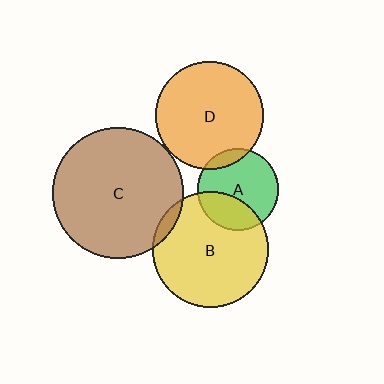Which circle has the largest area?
Circle C (brown).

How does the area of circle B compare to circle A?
Approximately 2.0 times.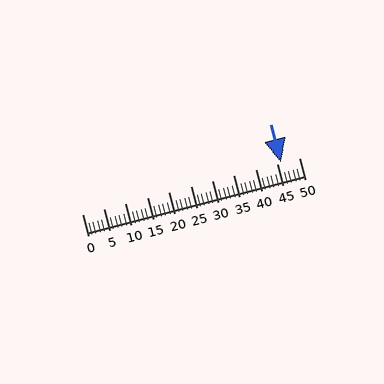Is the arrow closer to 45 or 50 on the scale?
The arrow is closer to 45.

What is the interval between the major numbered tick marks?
The major tick marks are spaced 5 units apart.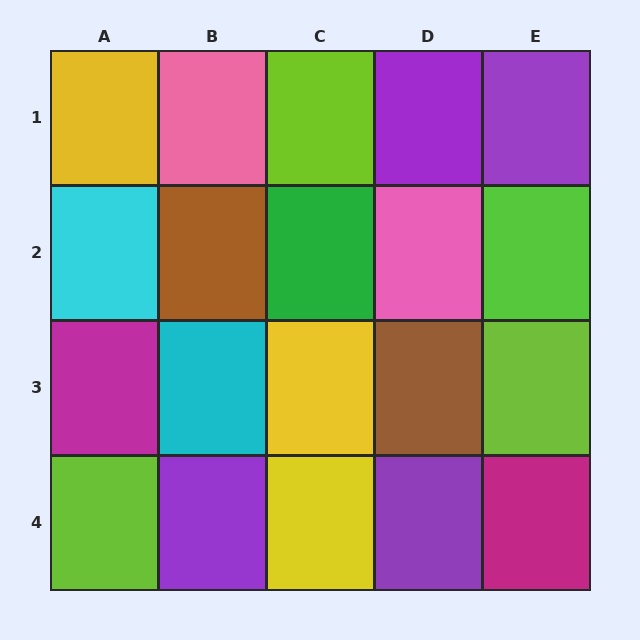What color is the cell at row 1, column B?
Pink.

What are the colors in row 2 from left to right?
Cyan, brown, green, pink, lime.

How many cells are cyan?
2 cells are cyan.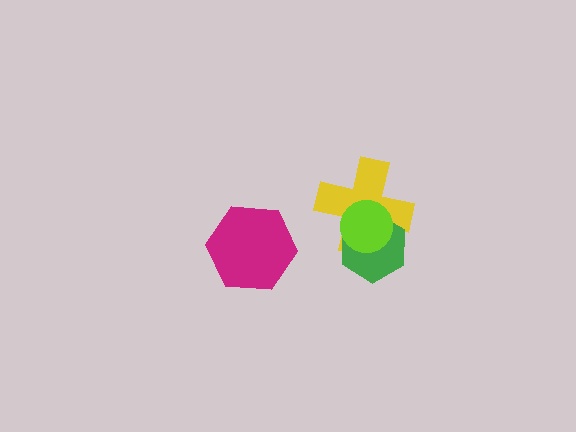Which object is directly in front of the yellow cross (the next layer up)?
The green hexagon is directly in front of the yellow cross.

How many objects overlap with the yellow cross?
2 objects overlap with the yellow cross.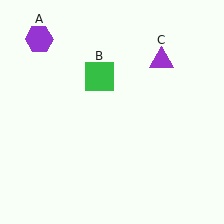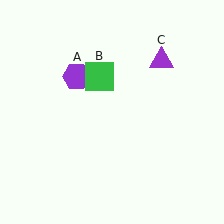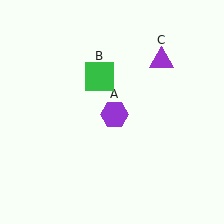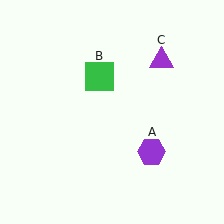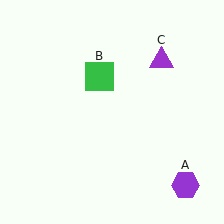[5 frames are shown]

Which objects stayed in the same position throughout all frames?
Green square (object B) and purple triangle (object C) remained stationary.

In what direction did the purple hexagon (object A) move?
The purple hexagon (object A) moved down and to the right.